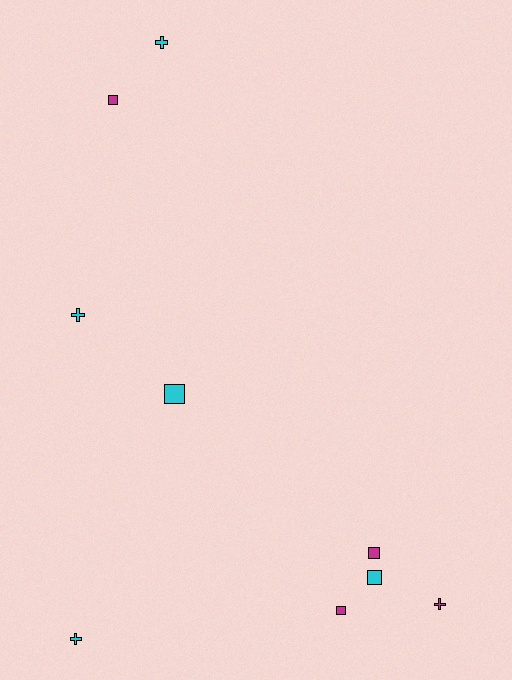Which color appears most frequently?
Cyan, with 5 objects.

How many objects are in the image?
There are 9 objects.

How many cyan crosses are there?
There are 3 cyan crosses.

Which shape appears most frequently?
Square, with 5 objects.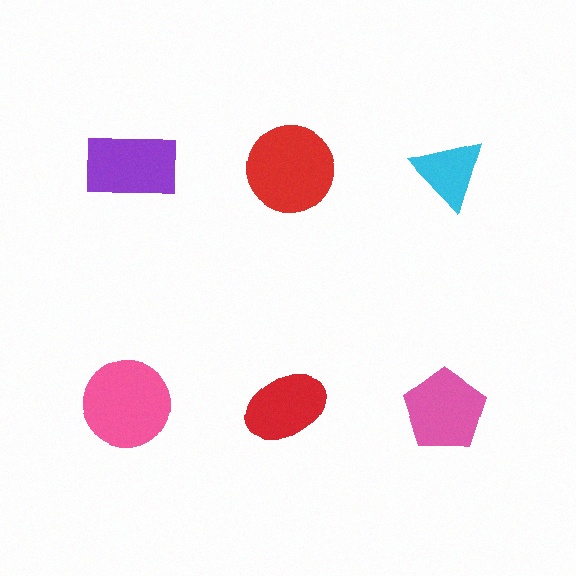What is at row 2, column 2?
A red ellipse.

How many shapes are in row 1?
3 shapes.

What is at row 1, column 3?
A cyan triangle.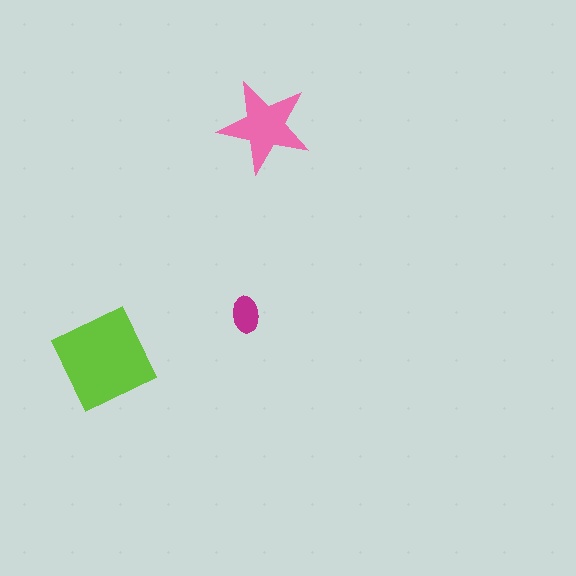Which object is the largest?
The lime square.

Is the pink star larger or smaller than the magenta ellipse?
Larger.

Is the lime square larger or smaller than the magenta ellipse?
Larger.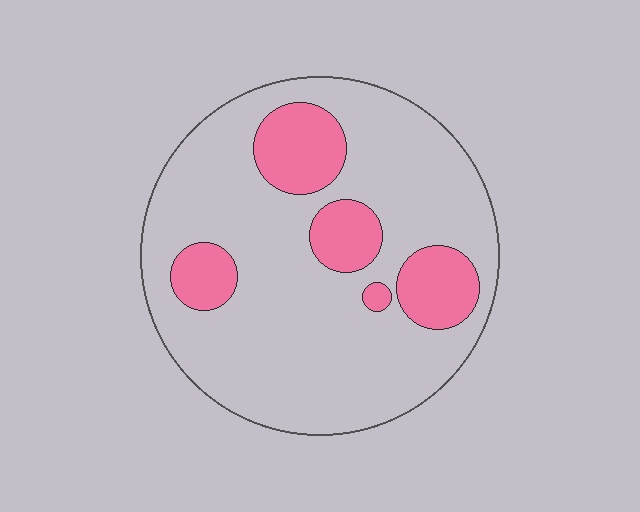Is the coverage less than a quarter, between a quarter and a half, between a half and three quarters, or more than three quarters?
Less than a quarter.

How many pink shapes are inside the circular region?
5.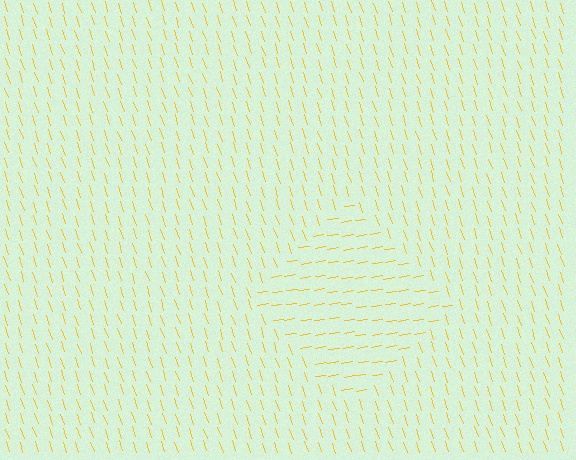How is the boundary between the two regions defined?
The boundary is defined purely by a change in line orientation (approximately 81 degrees difference). All lines are the same color and thickness.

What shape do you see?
I see a diamond.